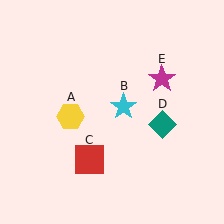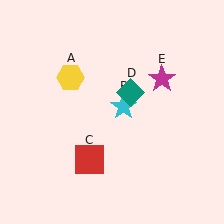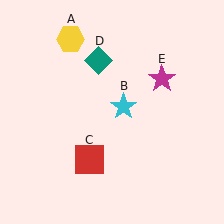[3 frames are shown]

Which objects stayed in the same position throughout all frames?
Cyan star (object B) and red square (object C) and magenta star (object E) remained stationary.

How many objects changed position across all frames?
2 objects changed position: yellow hexagon (object A), teal diamond (object D).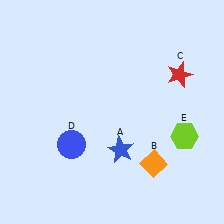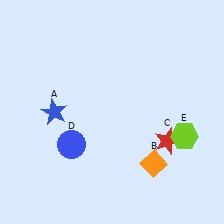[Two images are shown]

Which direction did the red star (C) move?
The red star (C) moved down.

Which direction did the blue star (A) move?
The blue star (A) moved left.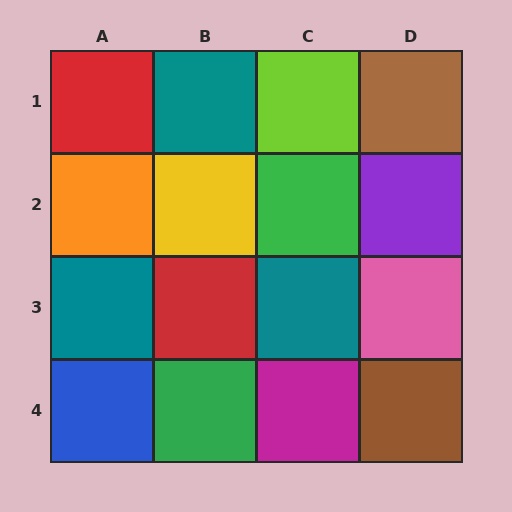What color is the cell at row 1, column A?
Red.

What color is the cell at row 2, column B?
Yellow.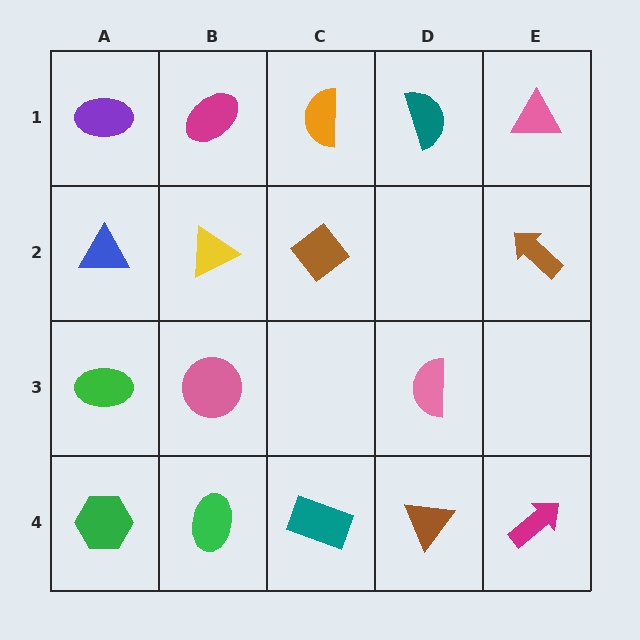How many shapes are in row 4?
5 shapes.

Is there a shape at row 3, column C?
No, that cell is empty.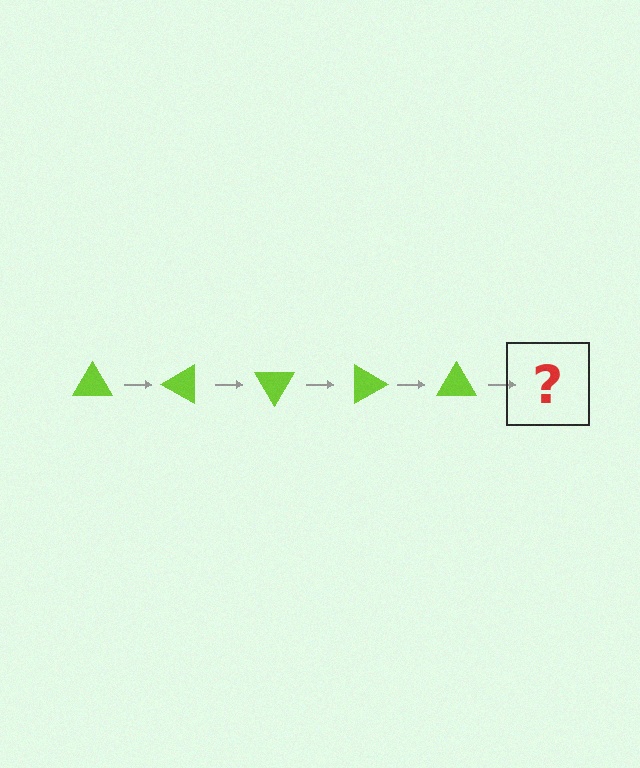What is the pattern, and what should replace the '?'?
The pattern is that the triangle rotates 30 degrees each step. The '?' should be a lime triangle rotated 150 degrees.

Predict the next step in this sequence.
The next step is a lime triangle rotated 150 degrees.